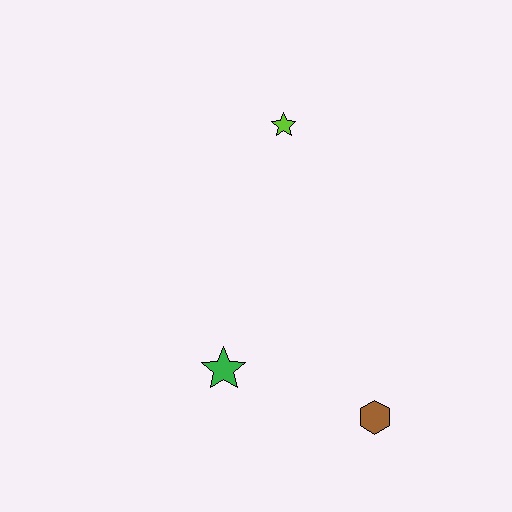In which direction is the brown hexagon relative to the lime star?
The brown hexagon is below the lime star.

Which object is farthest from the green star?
The lime star is farthest from the green star.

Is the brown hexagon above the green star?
No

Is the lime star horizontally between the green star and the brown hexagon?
Yes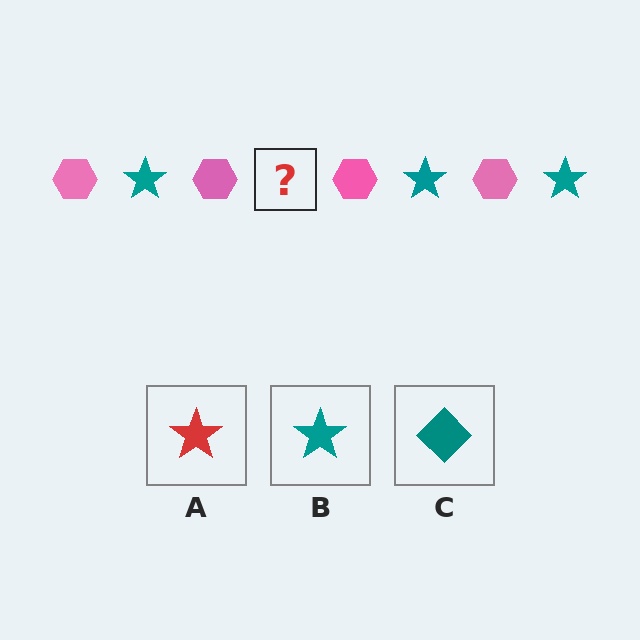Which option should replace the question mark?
Option B.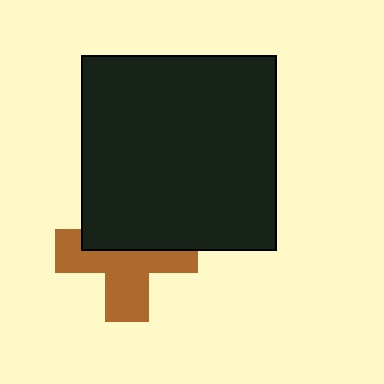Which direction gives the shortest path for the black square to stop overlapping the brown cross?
Moving up gives the shortest separation.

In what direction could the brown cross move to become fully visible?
The brown cross could move down. That would shift it out from behind the black square entirely.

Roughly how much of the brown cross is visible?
About half of it is visible (roughly 55%).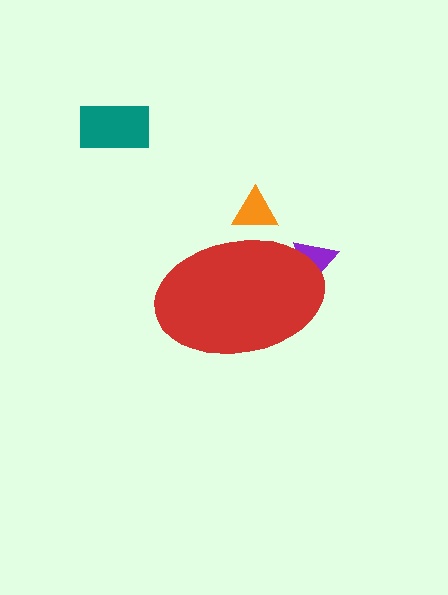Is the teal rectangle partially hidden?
No, the teal rectangle is fully visible.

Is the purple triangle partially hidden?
Yes, the purple triangle is partially hidden behind the red ellipse.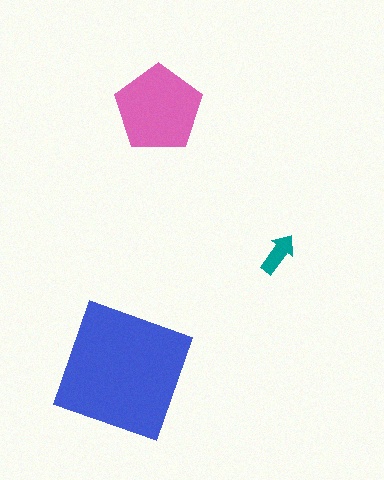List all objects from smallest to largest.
The teal arrow, the pink pentagon, the blue square.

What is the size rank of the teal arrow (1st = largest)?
3rd.